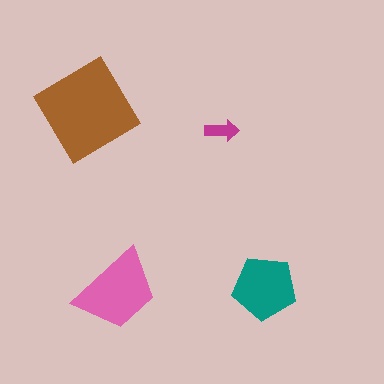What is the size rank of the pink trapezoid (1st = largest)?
2nd.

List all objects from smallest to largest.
The magenta arrow, the teal pentagon, the pink trapezoid, the brown diamond.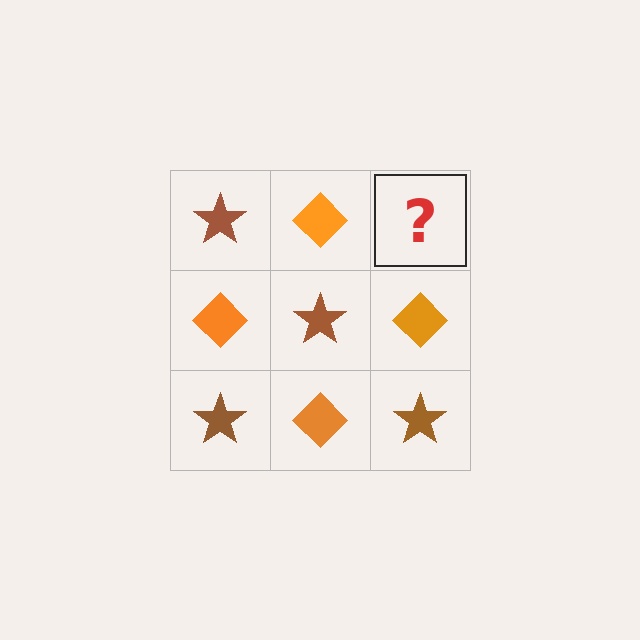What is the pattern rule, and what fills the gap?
The rule is that it alternates brown star and orange diamond in a checkerboard pattern. The gap should be filled with a brown star.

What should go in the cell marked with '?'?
The missing cell should contain a brown star.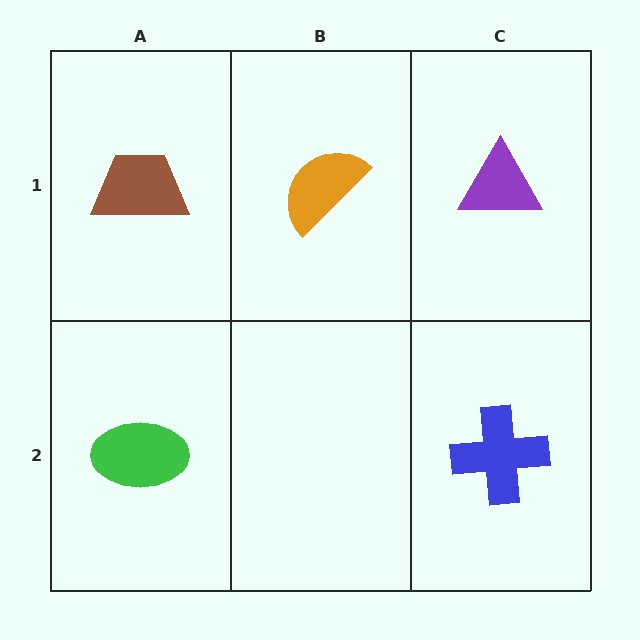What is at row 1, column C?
A purple triangle.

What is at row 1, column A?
A brown trapezoid.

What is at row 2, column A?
A green ellipse.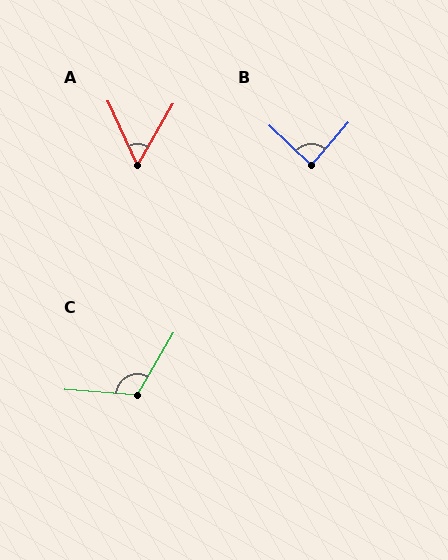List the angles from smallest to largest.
A (54°), B (87°), C (116°).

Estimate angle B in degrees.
Approximately 87 degrees.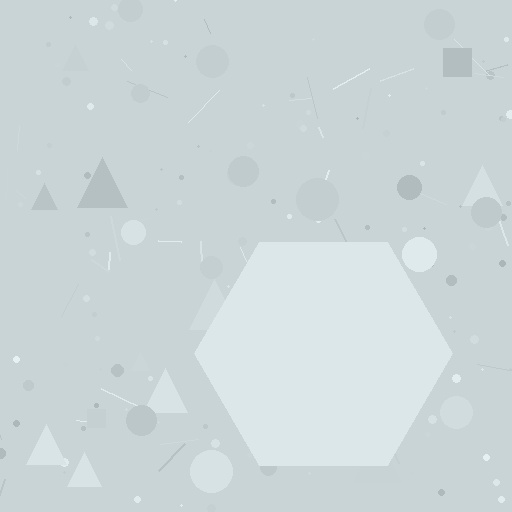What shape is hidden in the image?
A hexagon is hidden in the image.